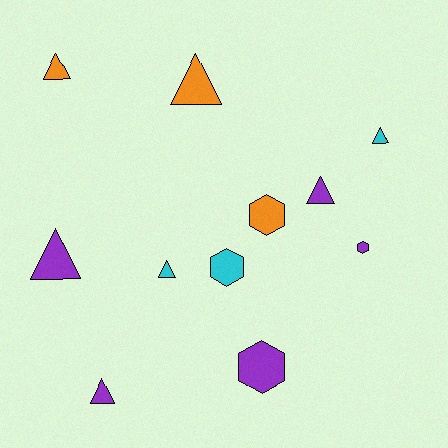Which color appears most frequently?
Purple, with 5 objects.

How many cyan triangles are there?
There are 2 cyan triangles.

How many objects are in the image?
There are 11 objects.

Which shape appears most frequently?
Triangle, with 7 objects.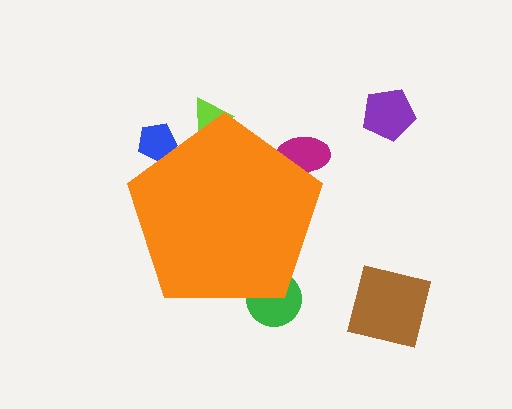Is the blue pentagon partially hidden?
Yes, the blue pentagon is partially hidden behind the orange pentagon.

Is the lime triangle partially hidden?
Yes, the lime triangle is partially hidden behind the orange pentagon.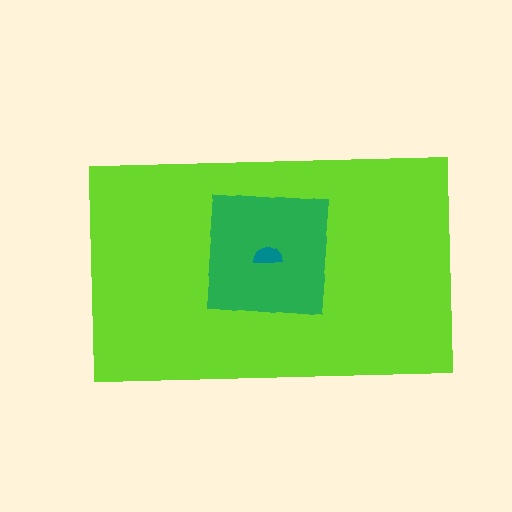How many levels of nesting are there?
3.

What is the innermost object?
The teal semicircle.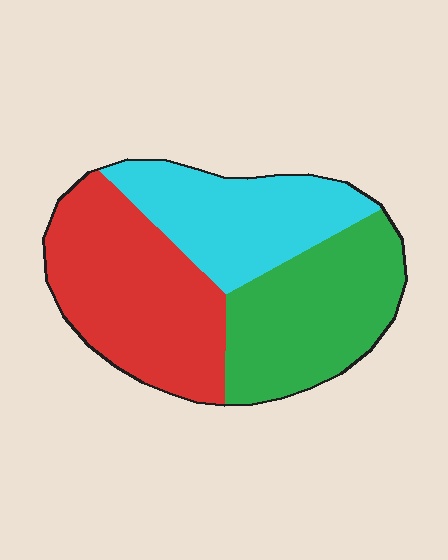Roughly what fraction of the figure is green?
Green covers around 35% of the figure.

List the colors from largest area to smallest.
From largest to smallest: red, green, cyan.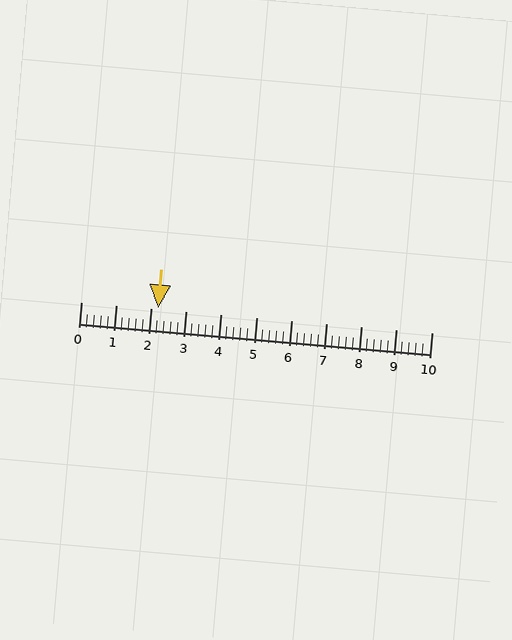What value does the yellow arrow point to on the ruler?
The yellow arrow points to approximately 2.2.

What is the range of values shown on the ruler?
The ruler shows values from 0 to 10.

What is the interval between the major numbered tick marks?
The major tick marks are spaced 1 units apart.